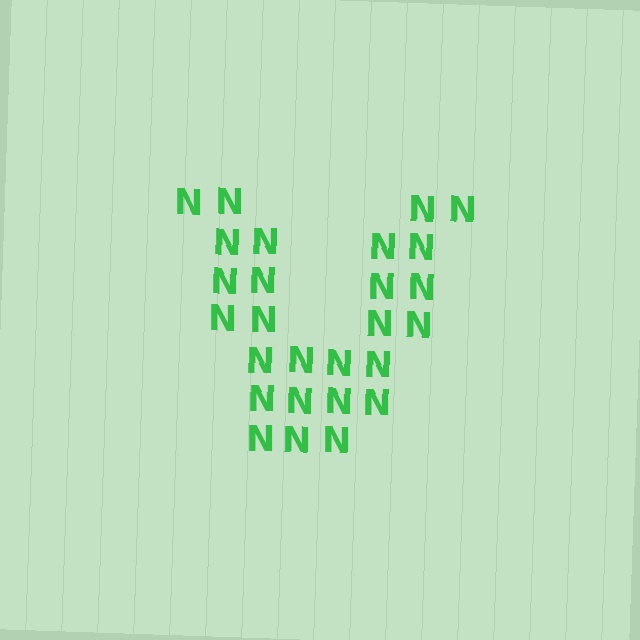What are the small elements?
The small elements are letter N's.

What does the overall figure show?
The overall figure shows the letter V.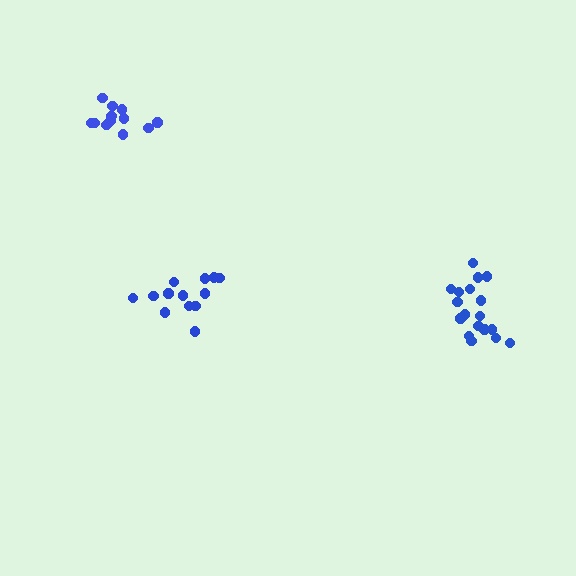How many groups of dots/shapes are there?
There are 3 groups.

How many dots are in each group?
Group 1: 13 dots, Group 2: 12 dots, Group 3: 18 dots (43 total).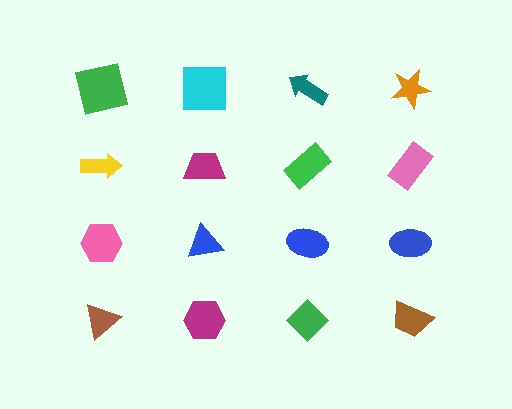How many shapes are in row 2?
4 shapes.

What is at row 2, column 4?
A pink rectangle.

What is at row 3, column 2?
A blue triangle.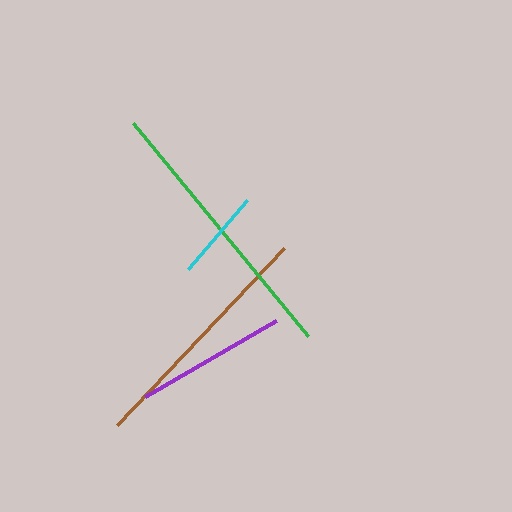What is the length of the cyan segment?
The cyan segment is approximately 91 pixels long.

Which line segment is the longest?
The green line is the longest at approximately 276 pixels.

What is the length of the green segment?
The green segment is approximately 276 pixels long.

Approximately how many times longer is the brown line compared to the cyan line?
The brown line is approximately 2.7 times the length of the cyan line.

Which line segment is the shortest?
The cyan line is the shortest at approximately 91 pixels.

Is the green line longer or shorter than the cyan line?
The green line is longer than the cyan line.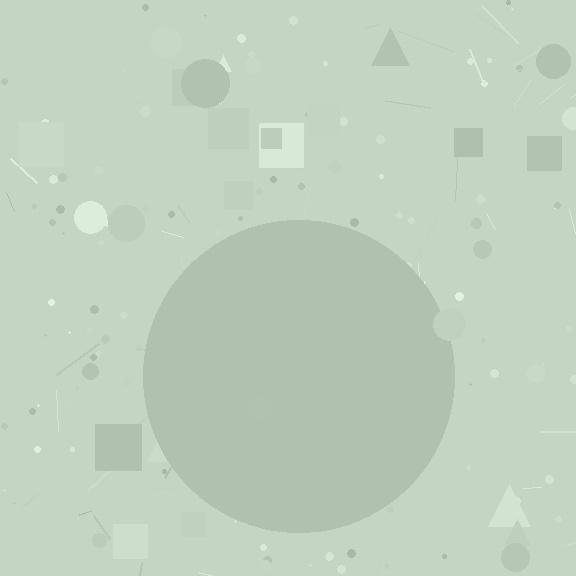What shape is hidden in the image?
A circle is hidden in the image.